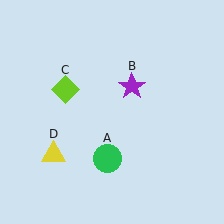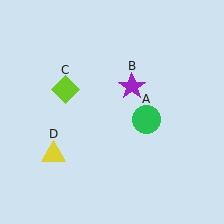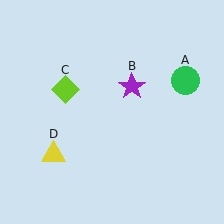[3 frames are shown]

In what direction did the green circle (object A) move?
The green circle (object A) moved up and to the right.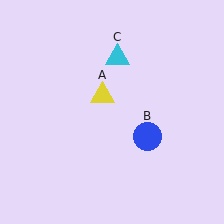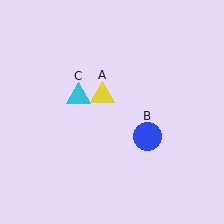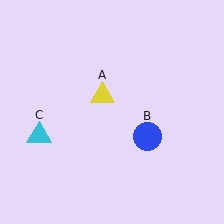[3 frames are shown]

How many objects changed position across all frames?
1 object changed position: cyan triangle (object C).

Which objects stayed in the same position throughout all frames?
Yellow triangle (object A) and blue circle (object B) remained stationary.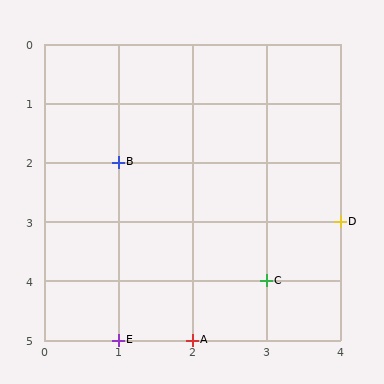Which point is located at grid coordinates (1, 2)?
Point B is at (1, 2).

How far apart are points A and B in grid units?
Points A and B are 1 column and 3 rows apart (about 3.2 grid units diagonally).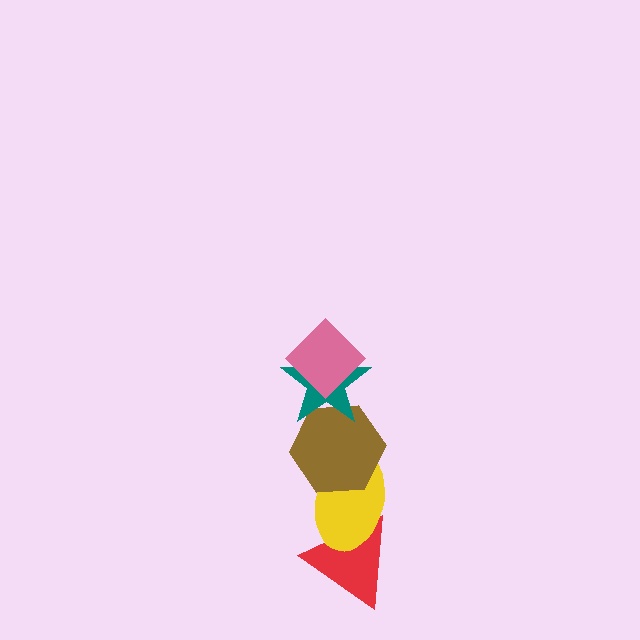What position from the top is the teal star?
The teal star is 2nd from the top.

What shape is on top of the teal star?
The pink diamond is on top of the teal star.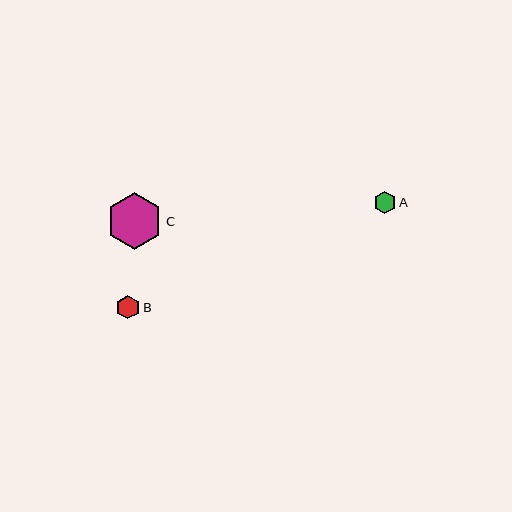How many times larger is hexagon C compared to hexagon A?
Hexagon C is approximately 2.5 times the size of hexagon A.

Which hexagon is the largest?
Hexagon C is the largest with a size of approximately 56 pixels.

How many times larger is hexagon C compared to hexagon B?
Hexagon C is approximately 2.4 times the size of hexagon B.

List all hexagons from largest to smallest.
From largest to smallest: C, B, A.